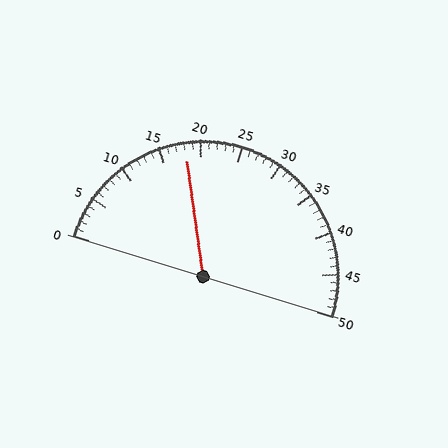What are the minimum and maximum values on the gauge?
The gauge ranges from 0 to 50.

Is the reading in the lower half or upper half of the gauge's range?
The reading is in the lower half of the range (0 to 50).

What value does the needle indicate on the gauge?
The needle indicates approximately 18.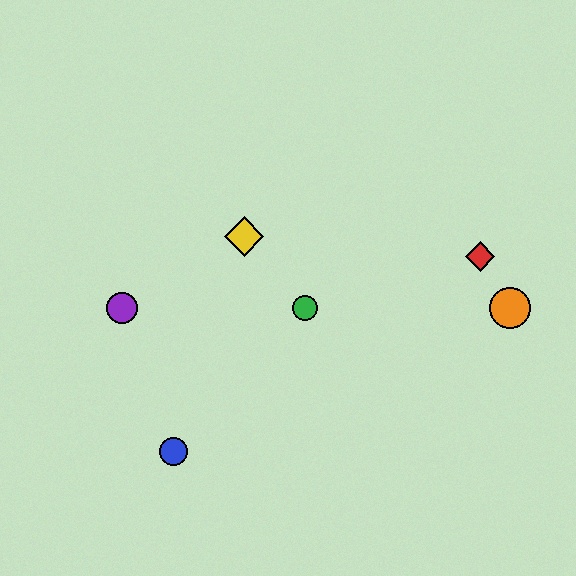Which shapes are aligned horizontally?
The green circle, the purple circle, the orange circle are aligned horizontally.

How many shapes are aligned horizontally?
3 shapes (the green circle, the purple circle, the orange circle) are aligned horizontally.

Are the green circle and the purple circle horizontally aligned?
Yes, both are at y≈308.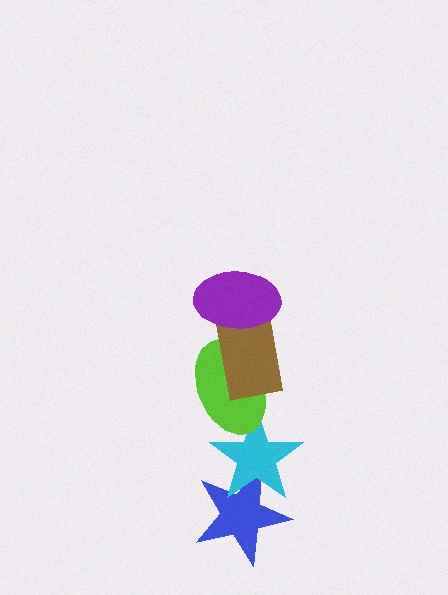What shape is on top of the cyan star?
The lime ellipse is on top of the cyan star.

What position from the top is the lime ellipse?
The lime ellipse is 3rd from the top.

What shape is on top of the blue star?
The cyan star is on top of the blue star.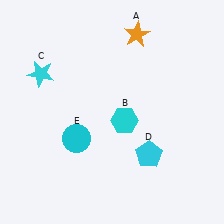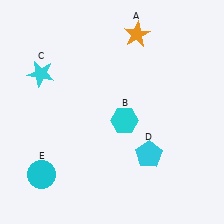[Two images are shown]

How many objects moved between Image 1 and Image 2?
1 object moved between the two images.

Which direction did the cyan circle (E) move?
The cyan circle (E) moved down.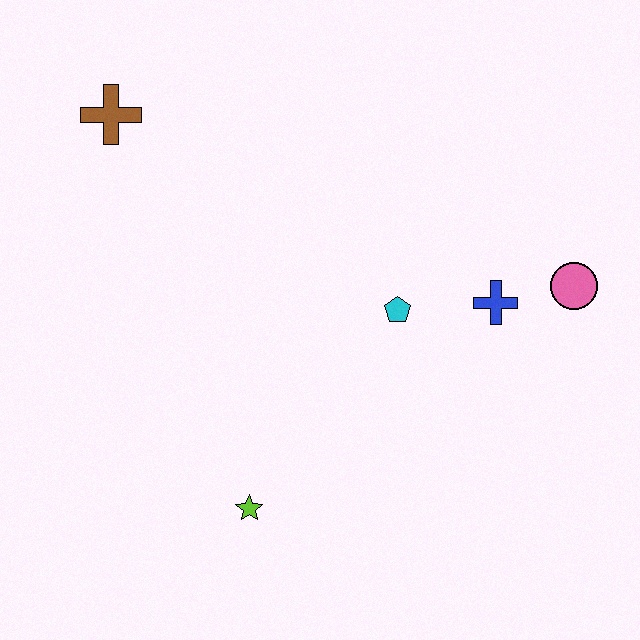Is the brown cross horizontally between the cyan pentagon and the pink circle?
No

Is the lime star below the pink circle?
Yes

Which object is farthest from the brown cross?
The pink circle is farthest from the brown cross.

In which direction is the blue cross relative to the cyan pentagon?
The blue cross is to the right of the cyan pentagon.